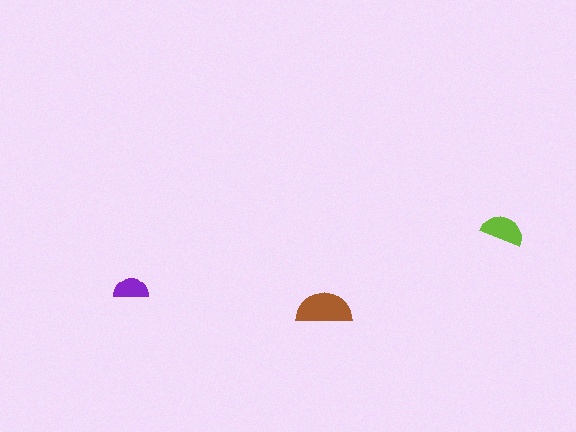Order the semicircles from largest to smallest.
the brown one, the lime one, the purple one.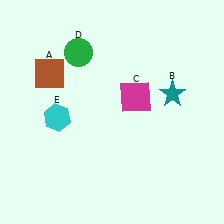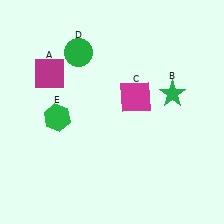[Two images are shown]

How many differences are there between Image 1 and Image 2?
There are 3 differences between the two images.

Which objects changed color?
A changed from brown to magenta. B changed from teal to green. E changed from cyan to green.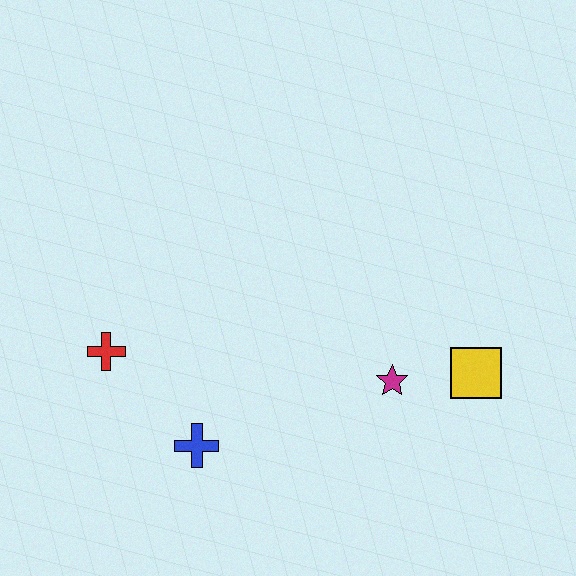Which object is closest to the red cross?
The blue cross is closest to the red cross.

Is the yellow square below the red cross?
Yes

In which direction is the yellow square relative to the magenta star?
The yellow square is to the right of the magenta star.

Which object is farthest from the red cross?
The yellow square is farthest from the red cross.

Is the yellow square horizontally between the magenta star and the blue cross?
No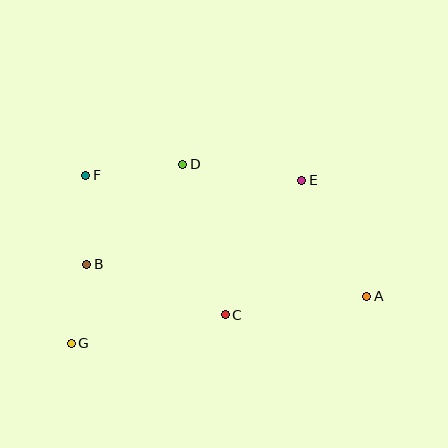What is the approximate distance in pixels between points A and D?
The distance between A and D is approximately 226 pixels.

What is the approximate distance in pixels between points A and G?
The distance between A and G is approximately 299 pixels.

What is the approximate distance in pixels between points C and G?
The distance between C and G is approximately 156 pixels.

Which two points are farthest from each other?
Points A and F are farthest from each other.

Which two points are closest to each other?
Points B and G are closest to each other.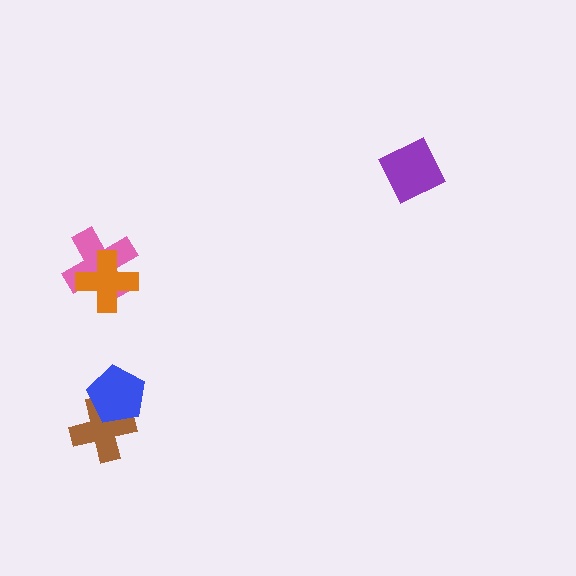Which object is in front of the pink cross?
The orange cross is in front of the pink cross.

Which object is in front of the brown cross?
The blue pentagon is in front of the brown cross.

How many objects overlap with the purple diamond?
0 objects overlap with the purple diamond.